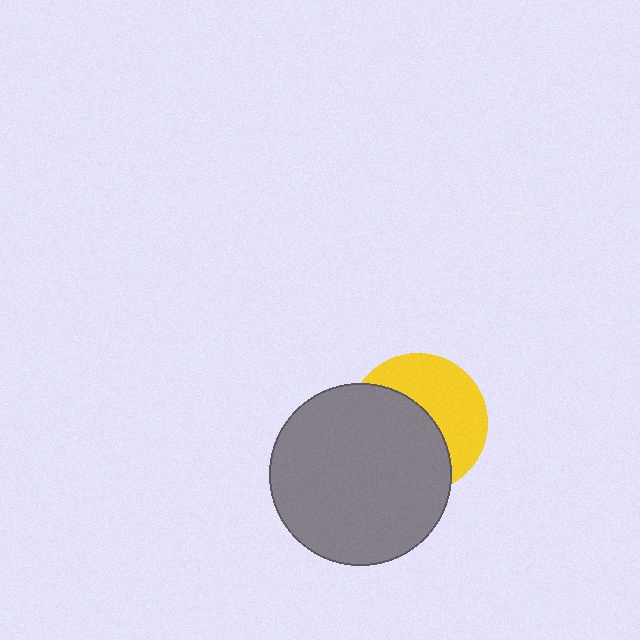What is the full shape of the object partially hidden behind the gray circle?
The partially hidden object is a yellow circle.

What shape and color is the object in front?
The object in front is a gray circle.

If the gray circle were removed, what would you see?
You would see the complete yellow circle.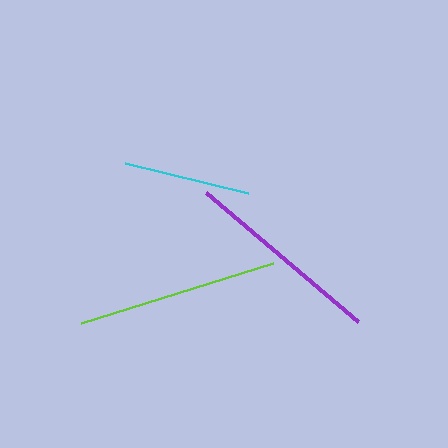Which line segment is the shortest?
The cyan line is the shortest at approximately 127 pixels.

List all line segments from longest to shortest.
From longest to shortest: lime, purple, cyan.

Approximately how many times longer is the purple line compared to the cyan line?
The purple line is approximately 1.6 times the length of the cyan line.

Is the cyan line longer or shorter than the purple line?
The purple line is longer than the cyan line.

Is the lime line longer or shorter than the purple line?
The lime line is longer than the purple line.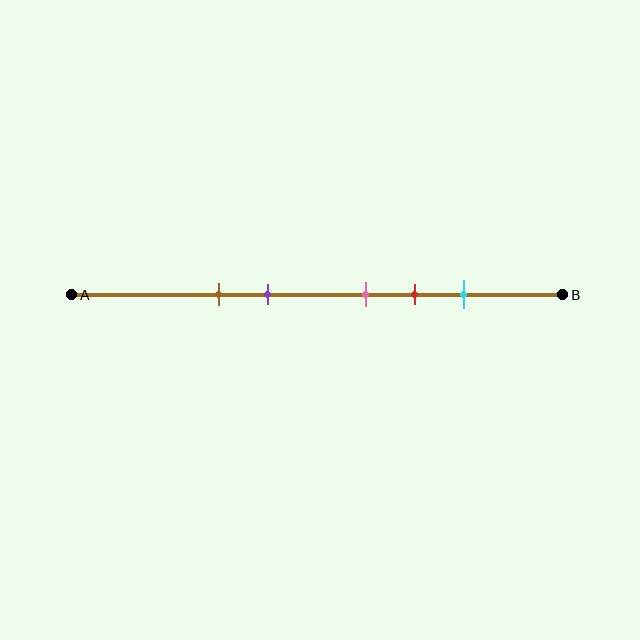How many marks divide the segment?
There are 5 marks dividing the segment.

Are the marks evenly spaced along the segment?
No, the marks are not evenly spaced.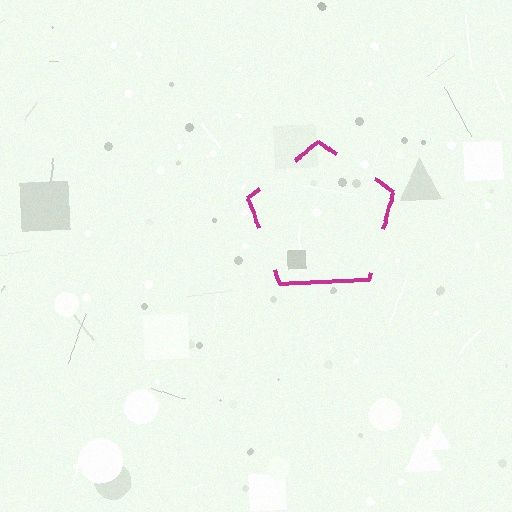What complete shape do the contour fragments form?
The contour fragments form a pentagon.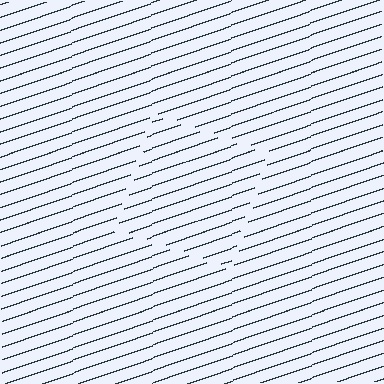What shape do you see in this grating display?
An illusory square. The interior of the shape contains the same grating, shifted by half a period — the contour is defined by the phase discontinuity where line-ends from the inner and outer gratings abut.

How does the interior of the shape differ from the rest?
The interior of the shape contains the same grating, shifted by half a period — the contour is defined by the phase discontinuity where line-ends from the inner and outer gratings abut.